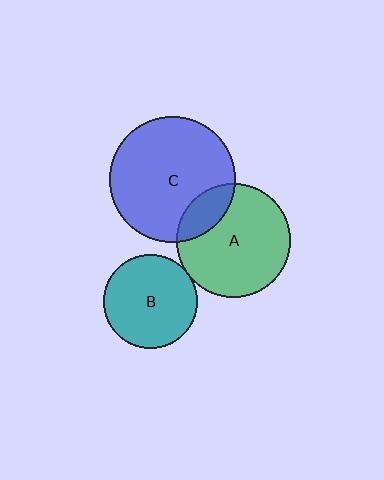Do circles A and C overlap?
Yes.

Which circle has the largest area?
Circle C (blue).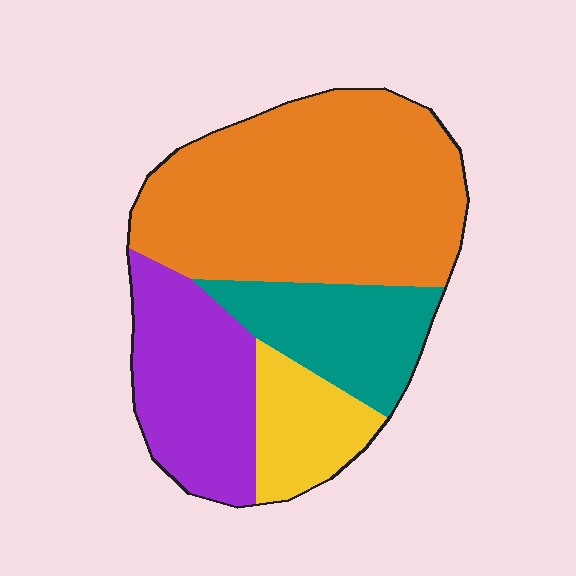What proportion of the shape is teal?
Teal covers 17% of the shape.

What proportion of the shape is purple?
Purple covers 22% of the shape.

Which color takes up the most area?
Orange, at roughly 50%.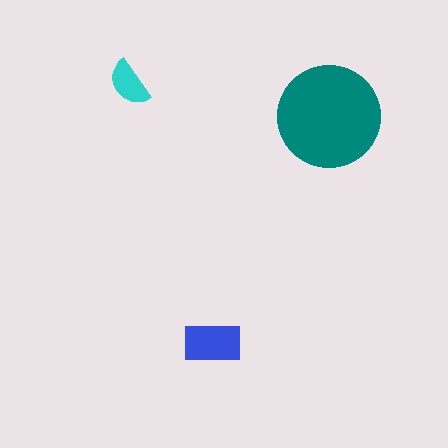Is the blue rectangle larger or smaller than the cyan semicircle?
Larger.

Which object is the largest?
The teal circle.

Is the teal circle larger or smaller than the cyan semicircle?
Larger.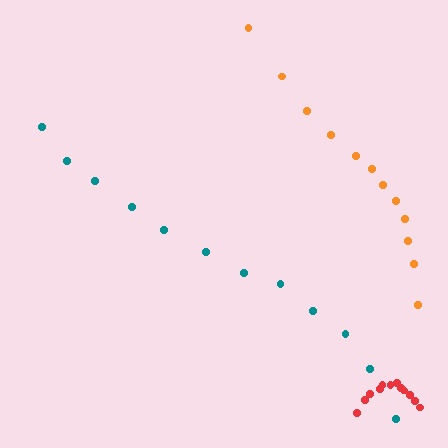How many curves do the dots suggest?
There are 3 distinct paths.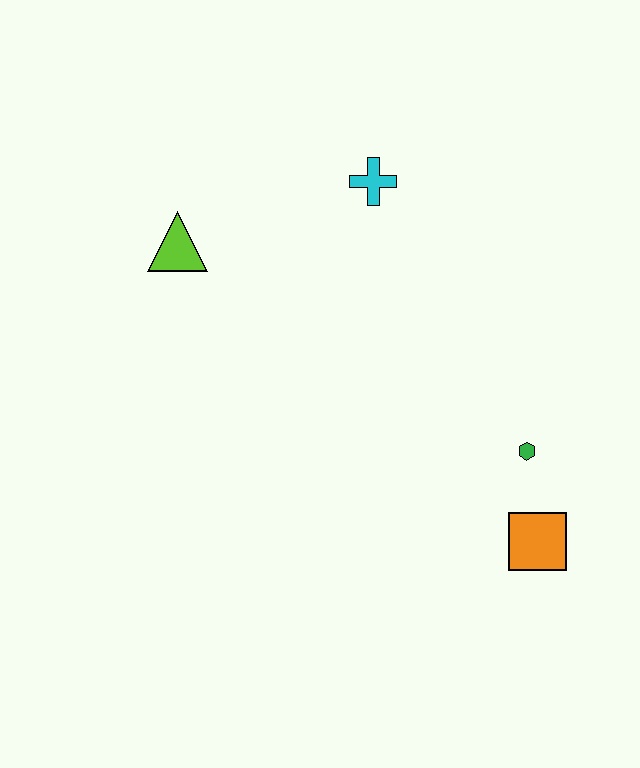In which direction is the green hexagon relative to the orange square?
The green hexagon is above the orange square.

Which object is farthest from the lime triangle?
The orange square is farthest from the lime triangle.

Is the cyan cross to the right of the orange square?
No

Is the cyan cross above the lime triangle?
Yes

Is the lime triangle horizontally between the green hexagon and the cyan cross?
No